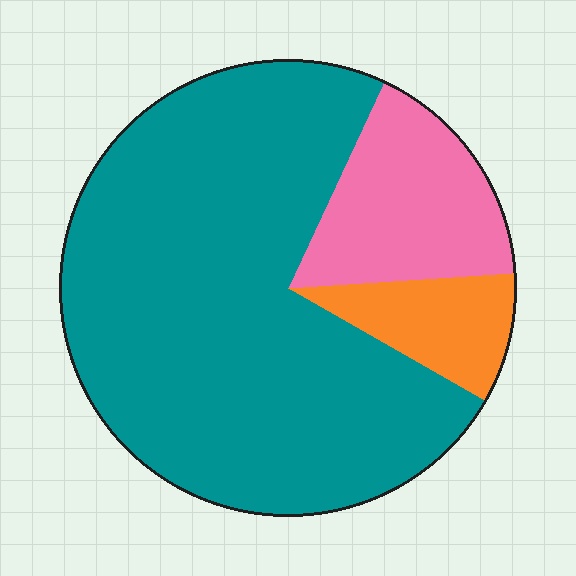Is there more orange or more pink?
Pink.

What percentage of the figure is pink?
Pink takes up about one sixth (1/6) of the figure.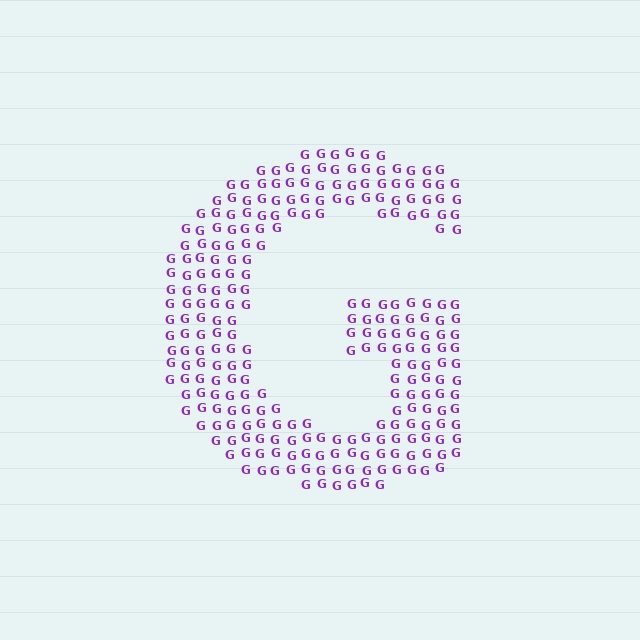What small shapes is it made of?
It is made of small letter G's.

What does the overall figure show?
The overall figure shows the letter G.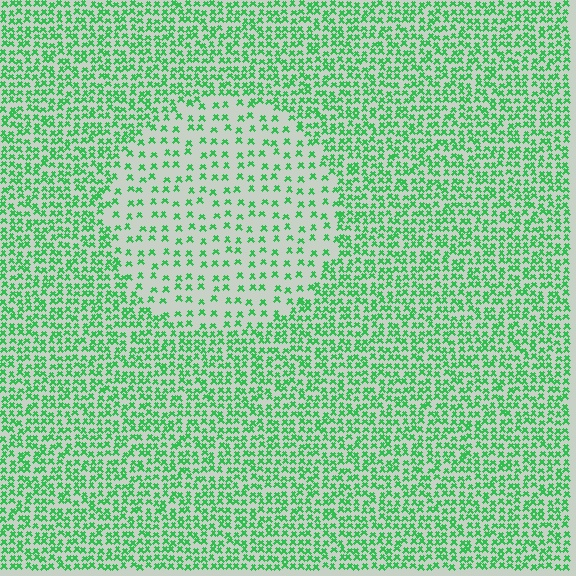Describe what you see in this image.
The image contains small green elements arranged at two different densities. A circle-shaped region is visible where the elements are less densely packed than the surrounding area.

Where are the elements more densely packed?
The elements are more densely packed outside the circle boundary.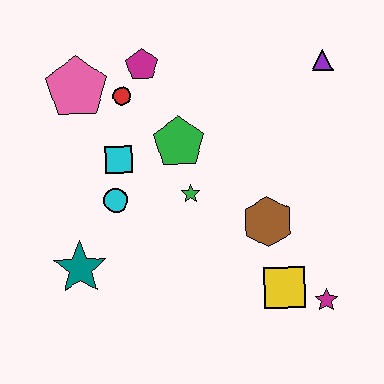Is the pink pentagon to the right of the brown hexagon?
No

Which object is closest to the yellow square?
The magenta star is closest to the yellow square.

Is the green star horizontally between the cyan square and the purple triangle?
Yes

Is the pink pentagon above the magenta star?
Yes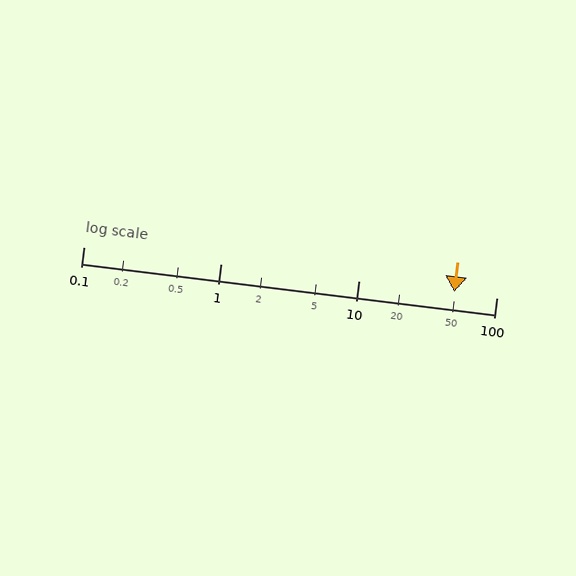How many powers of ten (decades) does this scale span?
The scale spans 3 decades, from 0.1 to 100.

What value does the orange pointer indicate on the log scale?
The pointer indicates approximately 49.